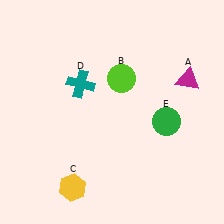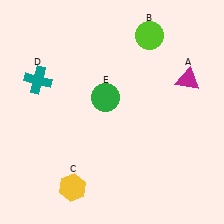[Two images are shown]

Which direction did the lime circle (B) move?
The lime circle (B) moved up.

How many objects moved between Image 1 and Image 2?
3 objects moved between the two images.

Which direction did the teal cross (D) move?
The teal cross (D) moved left.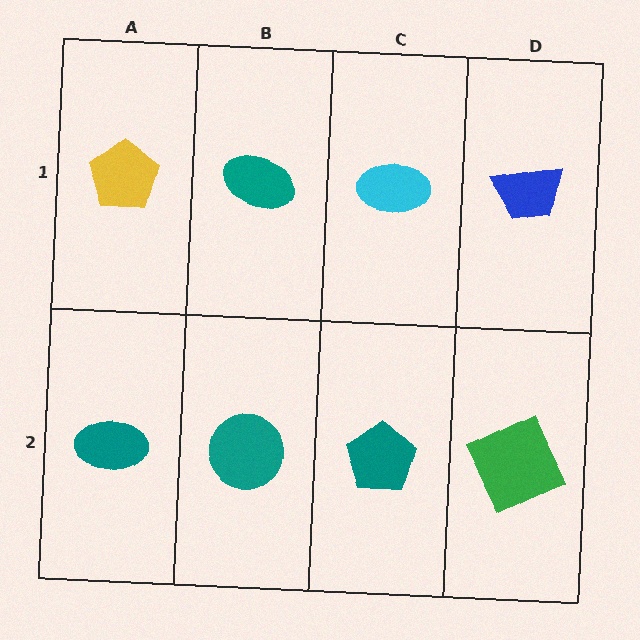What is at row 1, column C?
A cyan ellipse.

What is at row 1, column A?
A yellow pentagon.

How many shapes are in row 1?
4 shapes.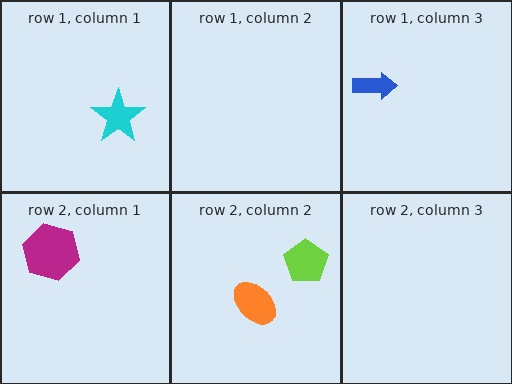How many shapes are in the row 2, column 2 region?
2.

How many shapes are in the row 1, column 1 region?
1.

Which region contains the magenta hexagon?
The row 2, column 1 region.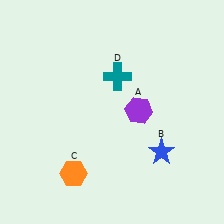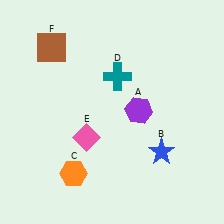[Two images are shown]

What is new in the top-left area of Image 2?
A brown square (F) was added in the top-left area of Image 2.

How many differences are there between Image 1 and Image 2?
There are 2 differences between the two images.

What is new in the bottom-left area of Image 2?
A pink diamond (E) was added in the bottom-left area of Image 2.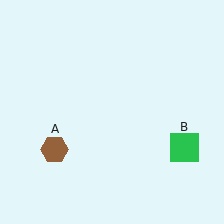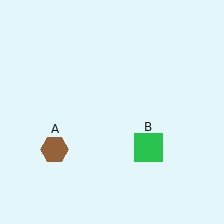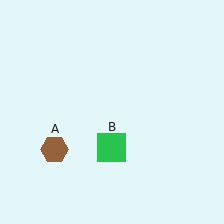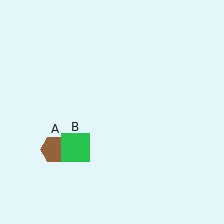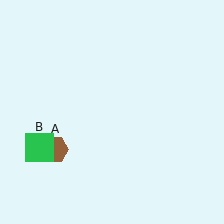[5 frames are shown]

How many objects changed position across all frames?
1 object changed position: green square (object B).